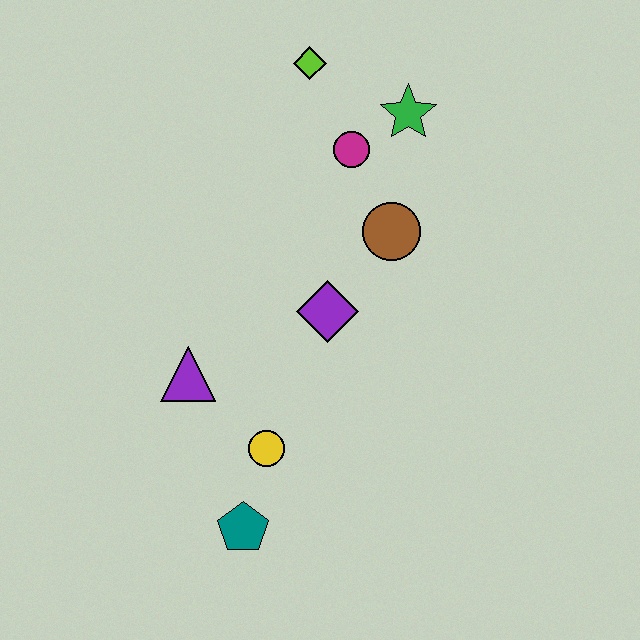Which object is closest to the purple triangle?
The yellow circle is closest to the purple triangle.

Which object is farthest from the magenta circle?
The teal pentagon is farthest from the magenta circle.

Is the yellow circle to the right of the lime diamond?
No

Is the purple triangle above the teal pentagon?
Yes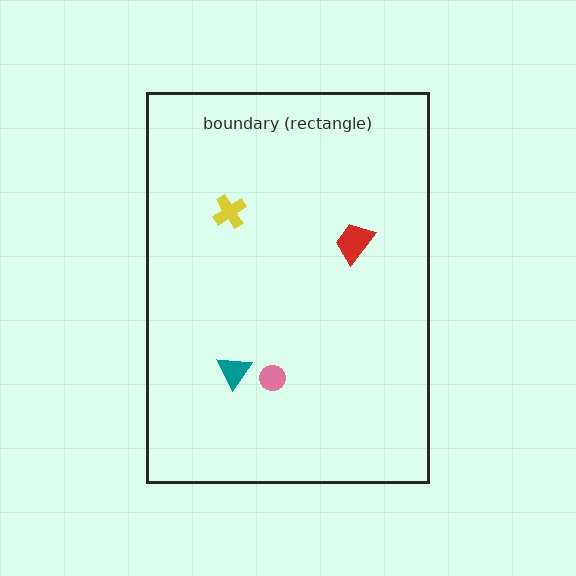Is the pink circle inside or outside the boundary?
Inside.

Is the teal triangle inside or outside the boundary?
Inside.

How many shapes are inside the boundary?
4 inside, 0 outside.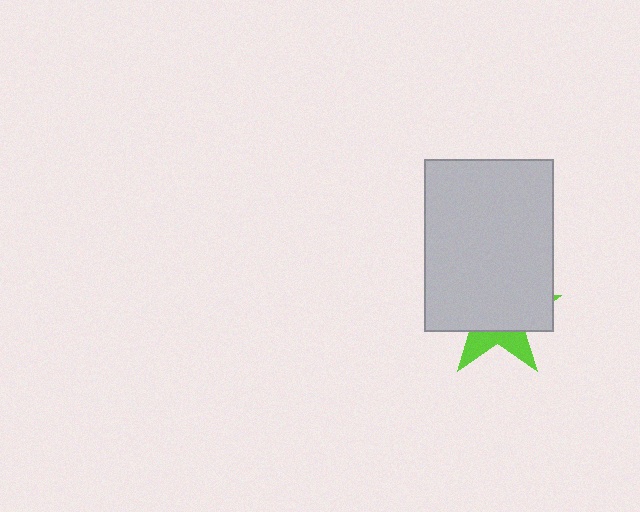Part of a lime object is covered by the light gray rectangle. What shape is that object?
It is a star.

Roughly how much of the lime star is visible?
A small part of it is visible (roughly 31%).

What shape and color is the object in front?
The object in front is a light gray rectangle.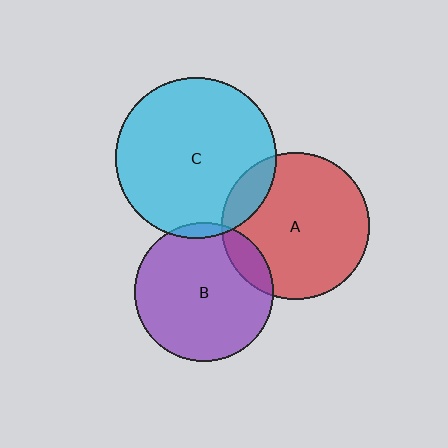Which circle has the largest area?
Circle C (cyan).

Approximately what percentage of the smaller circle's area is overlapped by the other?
Approximately 15%.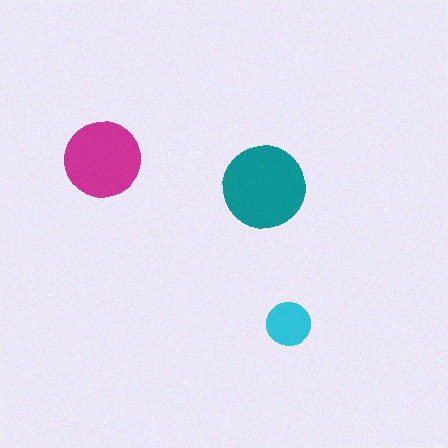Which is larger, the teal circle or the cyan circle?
The teal one.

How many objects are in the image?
There are 3 objects in the image.